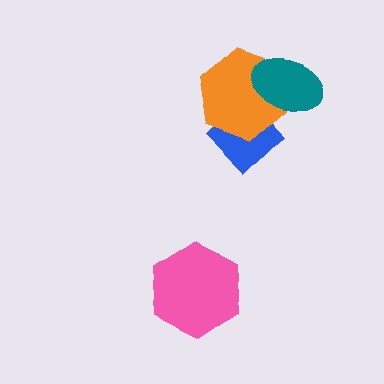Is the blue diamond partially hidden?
Yes, it is partially covered by another shape.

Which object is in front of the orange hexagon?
The teal ellipse is in front of the orange hexagon.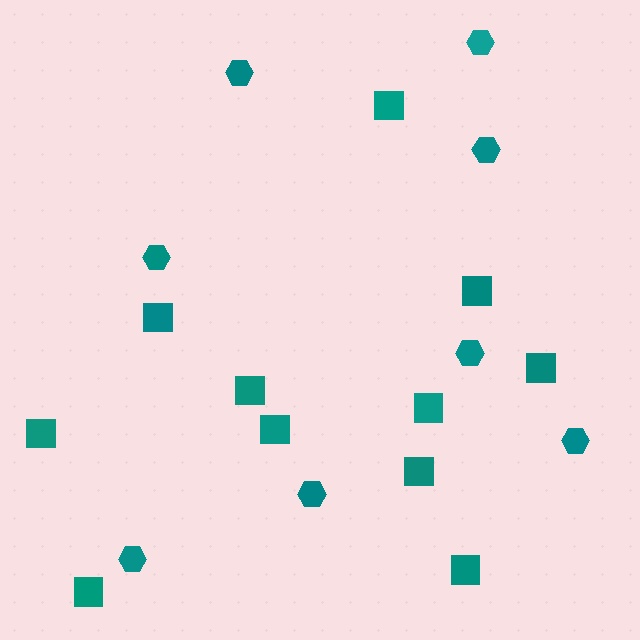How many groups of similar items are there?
There are 2 groups: one group of squares (11) and one group of hexagons (8).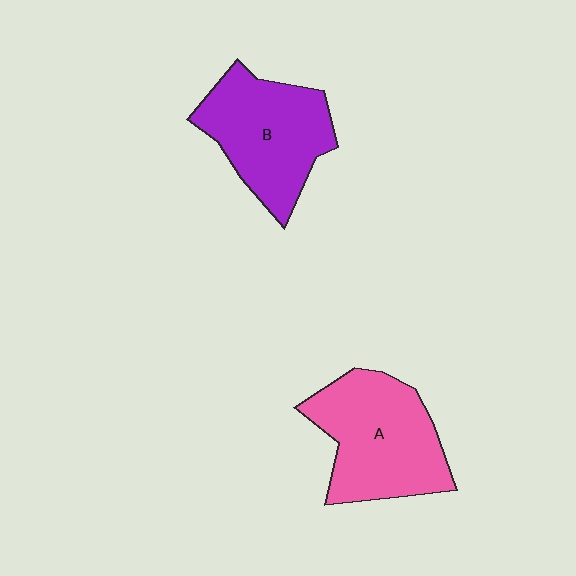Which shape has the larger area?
Shape A (pink).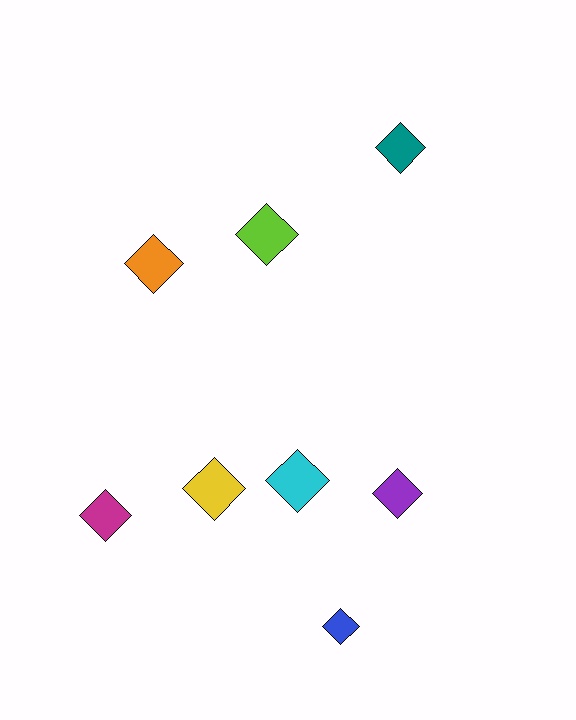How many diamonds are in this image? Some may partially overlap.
There are 8 diamonds.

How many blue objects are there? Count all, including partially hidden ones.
There is 1 blue object.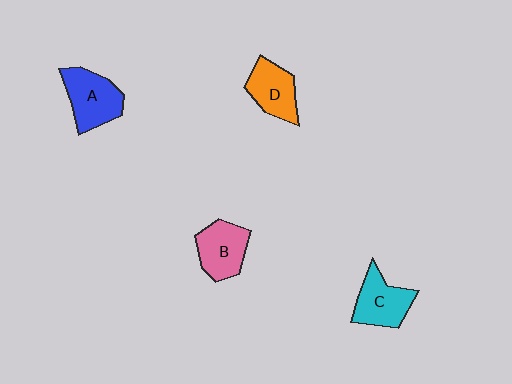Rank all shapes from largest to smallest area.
From largest to smallest: A (blue), C (cyan), B (pink), D (orange).